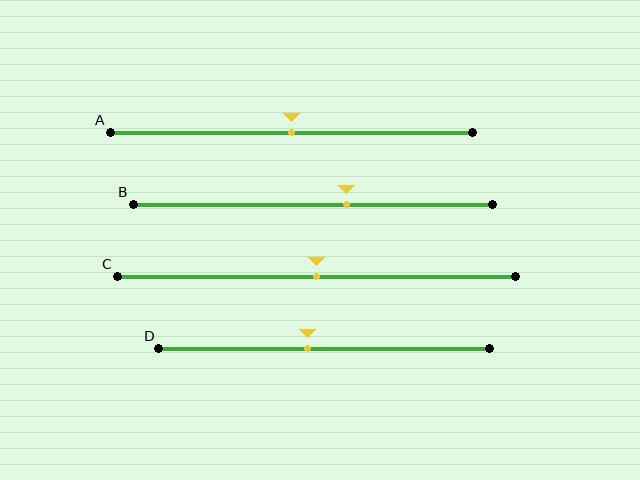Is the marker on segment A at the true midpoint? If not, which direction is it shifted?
Yes, the marker on segment A is at the true midpoint.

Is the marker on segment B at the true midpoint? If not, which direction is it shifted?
No, the marker on segment B is shifted to the right by about 9% of the segment length.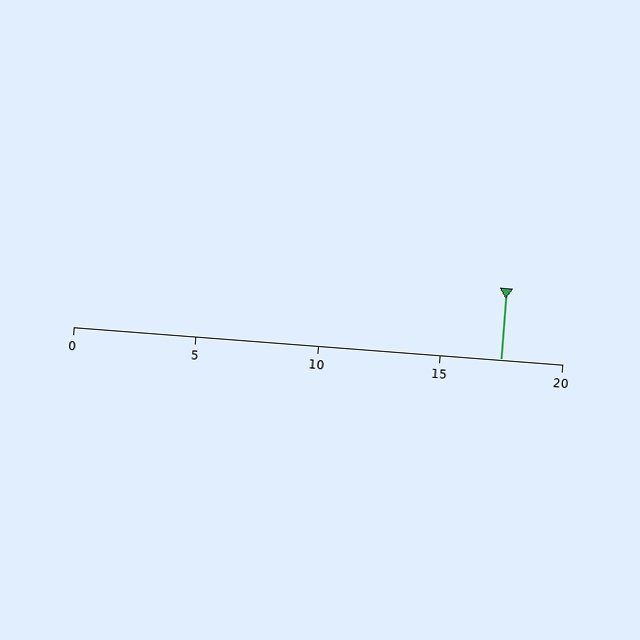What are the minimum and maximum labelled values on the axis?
The axis runs from 0 to 20.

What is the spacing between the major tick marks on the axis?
The major ticks are spaced 5 apart.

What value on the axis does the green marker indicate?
The marker indicates approximately 17.5.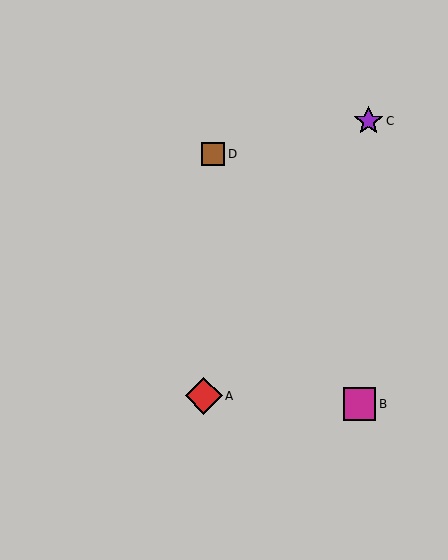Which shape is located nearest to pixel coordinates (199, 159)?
The brown square (labeled D) at (213, 154) is nearest to that location.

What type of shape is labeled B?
Shape B is a magenta square.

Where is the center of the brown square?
The center of the brown square is at (213, 154).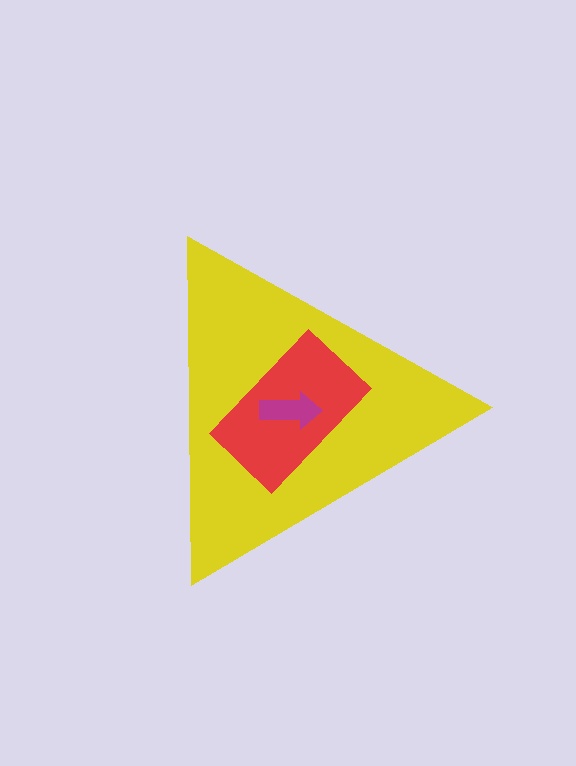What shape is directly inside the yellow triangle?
The red rectangle.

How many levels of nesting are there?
3.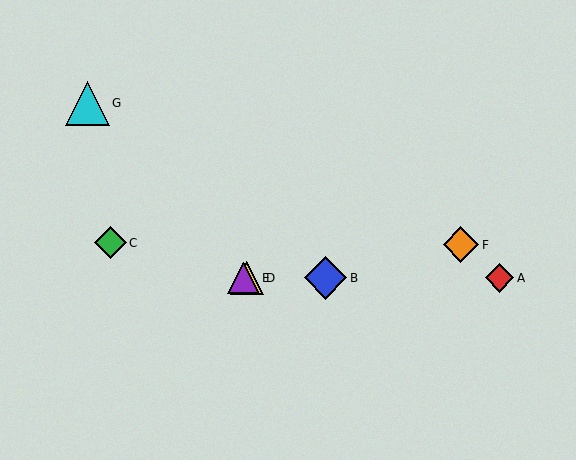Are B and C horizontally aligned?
No, B is at y≈278 and C is at y≈243.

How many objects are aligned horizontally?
4 objects (A, B, D, E) are aligned horizontally.